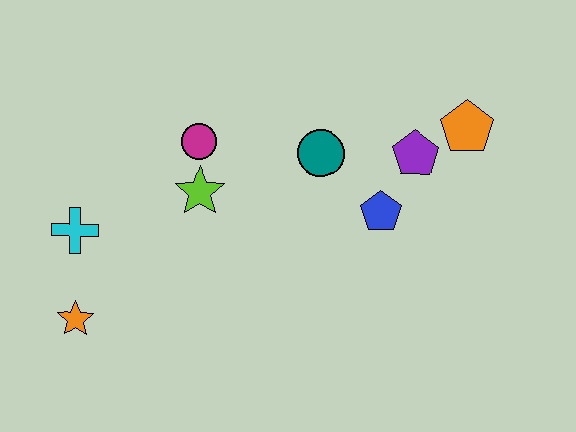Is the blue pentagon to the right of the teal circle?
Yes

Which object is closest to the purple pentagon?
The orange pentagon is closest to the purple pentagon.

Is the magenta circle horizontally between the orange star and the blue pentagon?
Yes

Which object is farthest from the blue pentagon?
The orange star is farthest from the blue pentagon.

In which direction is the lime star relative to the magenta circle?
The lime star is below the magenta circle.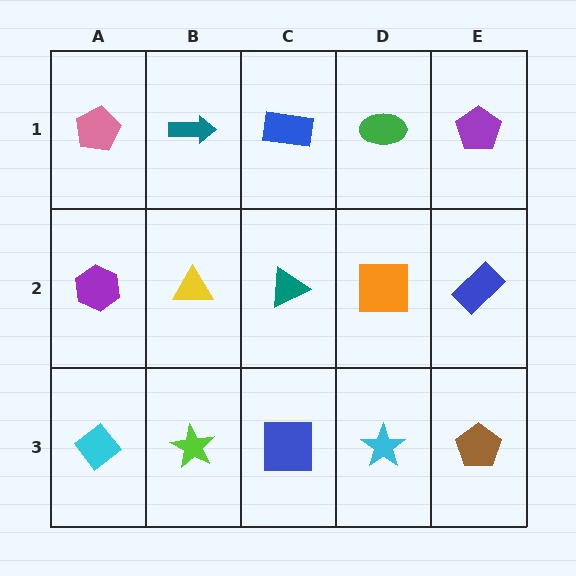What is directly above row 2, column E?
A purple pentagon.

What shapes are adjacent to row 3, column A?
A purple hexagon (row 2, column A), a lime star (row 3, column B).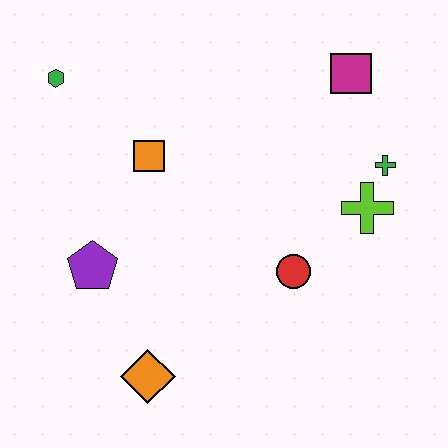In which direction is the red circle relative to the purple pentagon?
The red circle is to the right of the purple pentagon.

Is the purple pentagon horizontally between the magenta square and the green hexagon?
Yes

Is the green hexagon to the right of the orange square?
No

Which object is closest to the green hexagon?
The orange square is closest to the green hexagon.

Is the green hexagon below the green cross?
No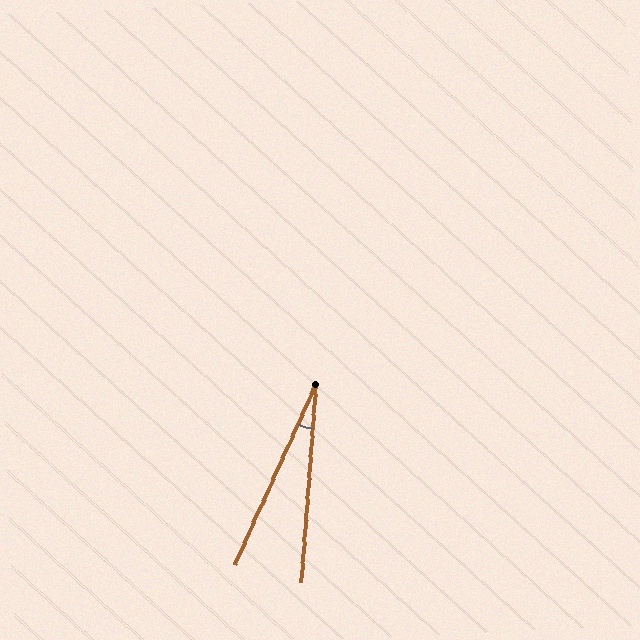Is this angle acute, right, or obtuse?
It is acute.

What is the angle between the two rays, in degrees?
Approximately 20 degrees.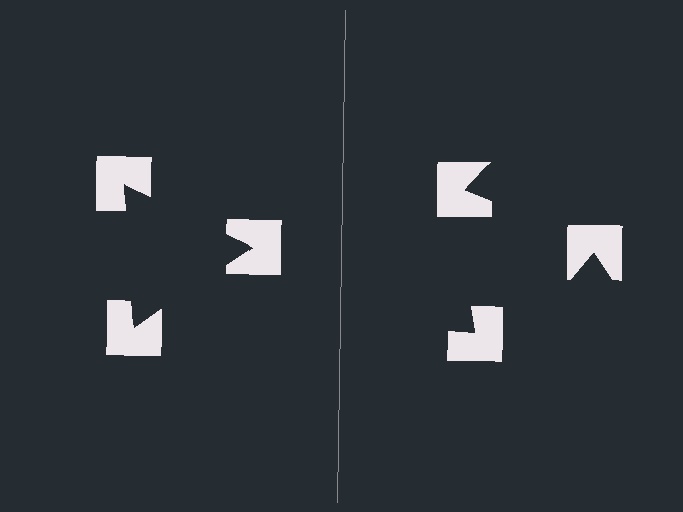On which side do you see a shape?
An illusory triangle appears on the left side. On the right side the wedge cuts are rotated, so no coherent shape forms.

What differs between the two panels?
The notched squares are positioned identically on both sides; only the wedge orientations differ. On the left they align to a triangle; on the right they are misaligned.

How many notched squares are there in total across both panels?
6 — 3 on each side.